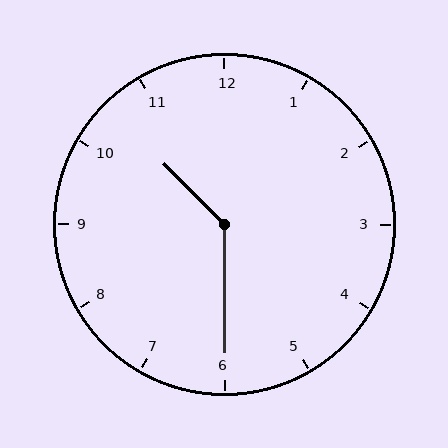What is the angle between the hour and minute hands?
Approximately 135 degrees.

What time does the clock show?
10:30.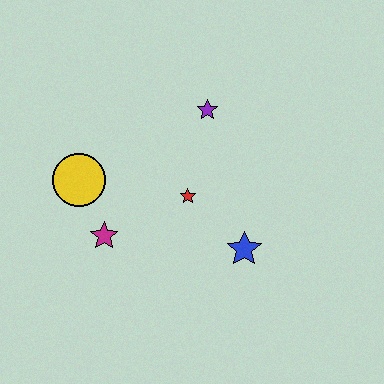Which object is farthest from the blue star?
The yellow circle is farthest from the blue star.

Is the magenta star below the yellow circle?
Yes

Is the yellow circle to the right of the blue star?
No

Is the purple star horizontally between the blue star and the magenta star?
Yes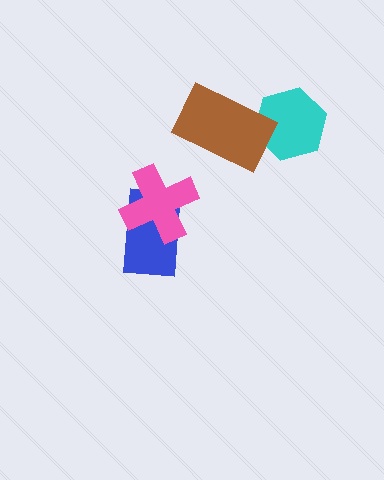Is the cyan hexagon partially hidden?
Yes, it is partially covered by another shape.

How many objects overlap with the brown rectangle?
1 object overlaps with the brown rectangle.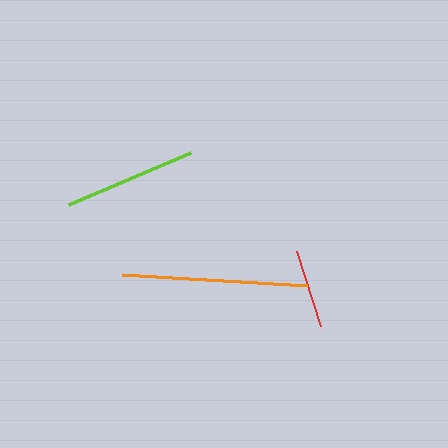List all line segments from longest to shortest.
From longest to shortest: orange, lime, red.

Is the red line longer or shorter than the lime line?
The lime line is longer than the red line.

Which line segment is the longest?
The orange line is the longest at approximately 186 pixels.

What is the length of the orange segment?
The orange segment is approximately 186 pixels long.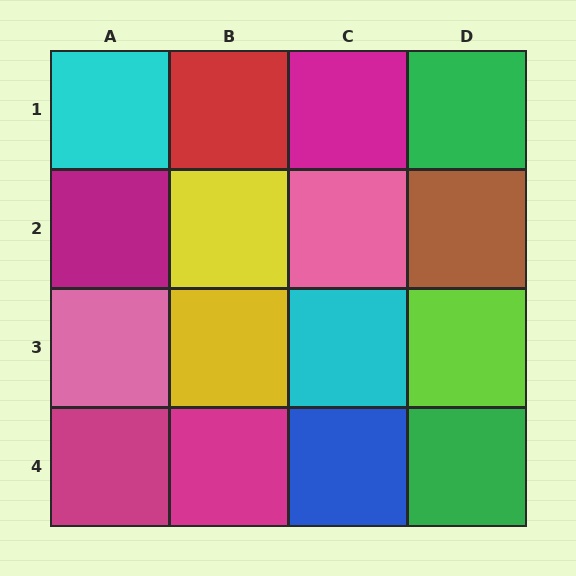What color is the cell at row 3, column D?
Lime.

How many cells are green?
2 cells are green.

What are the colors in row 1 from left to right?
Cyan, red, magenta, green.